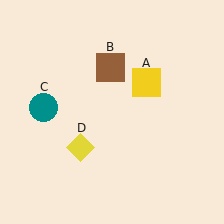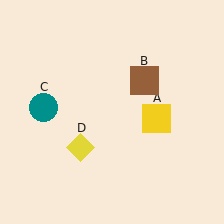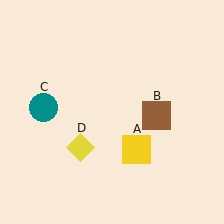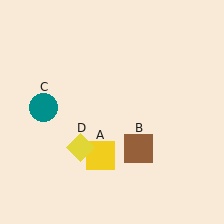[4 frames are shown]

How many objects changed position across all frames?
2 objects changed position: yellow square (object A), brown square (object B).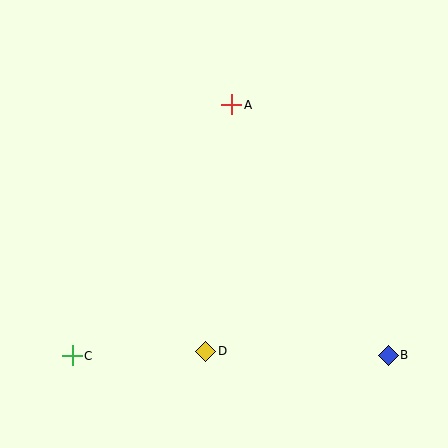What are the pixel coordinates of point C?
Point C is at (72, 356).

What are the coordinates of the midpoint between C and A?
The midpoint between C and A is at (152, 230).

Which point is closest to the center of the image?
Point A at (232, 105) is closest to the center.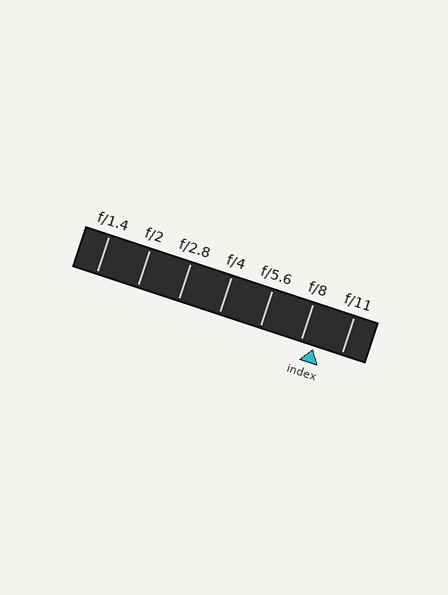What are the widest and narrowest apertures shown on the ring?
The widest aperture shown is f/1.4 and the narrowest is f/11.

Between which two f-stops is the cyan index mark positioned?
The index mark is between f/8 and f/11.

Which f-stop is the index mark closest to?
The index mark is closest to f/8.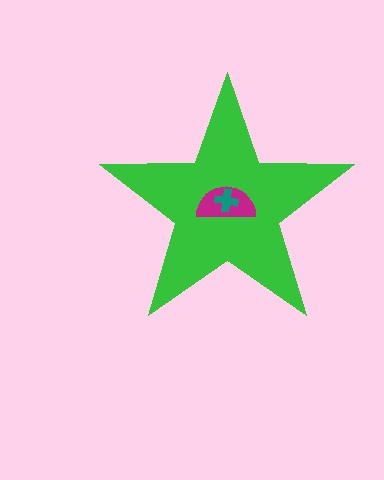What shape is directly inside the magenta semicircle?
The teal cross.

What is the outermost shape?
The green star.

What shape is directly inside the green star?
The magenta semicircle.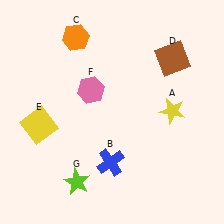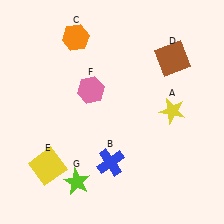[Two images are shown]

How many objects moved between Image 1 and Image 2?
1 object moved between the two images.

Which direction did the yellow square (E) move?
The yellow square (E) moved down.